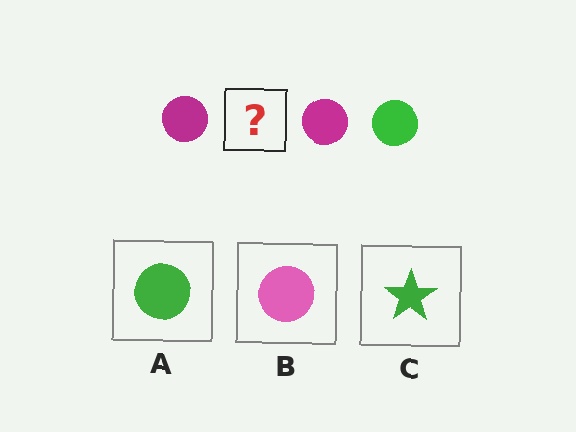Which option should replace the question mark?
Option A.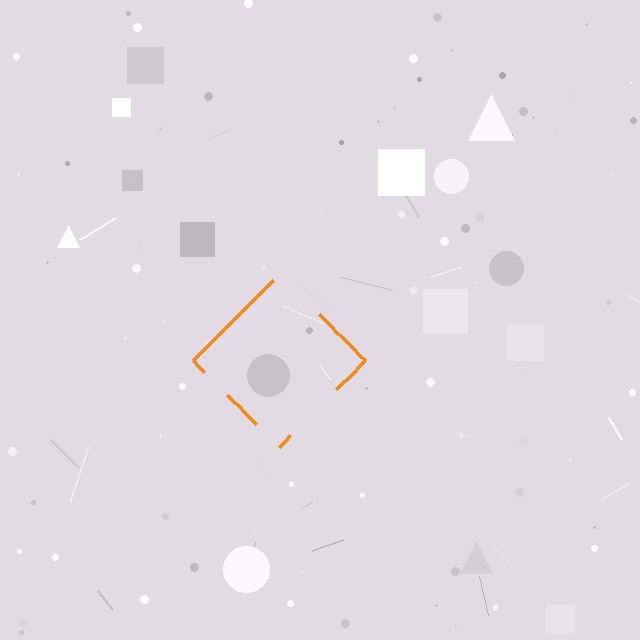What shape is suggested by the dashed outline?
The dashed outline suggests a diamond.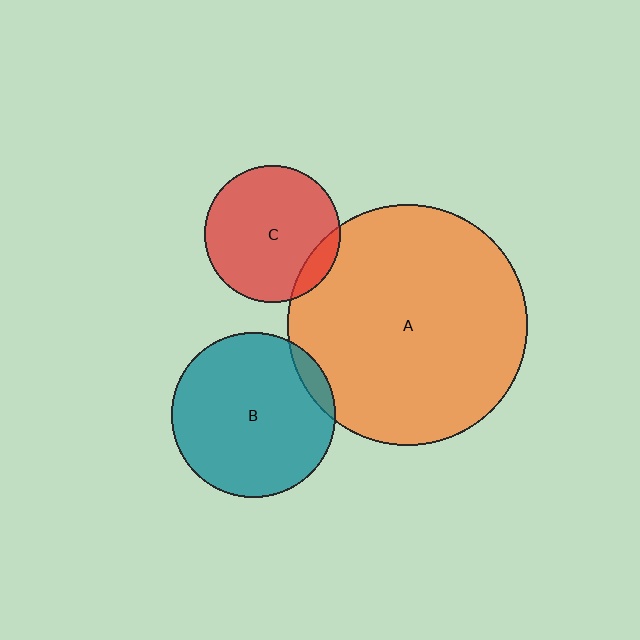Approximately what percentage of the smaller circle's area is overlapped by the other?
Approximately 5%.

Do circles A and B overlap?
Yes.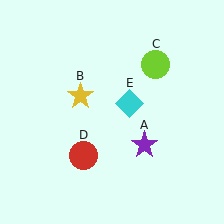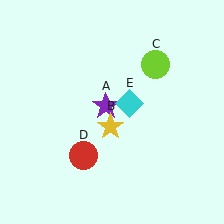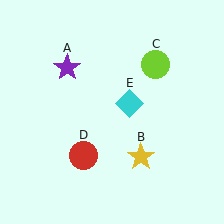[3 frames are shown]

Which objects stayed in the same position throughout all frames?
Lime circle (object C) and red circle (object D) and cyan diamond (object E) remained stationary.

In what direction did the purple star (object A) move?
The purple star (object A) moved up and to the left.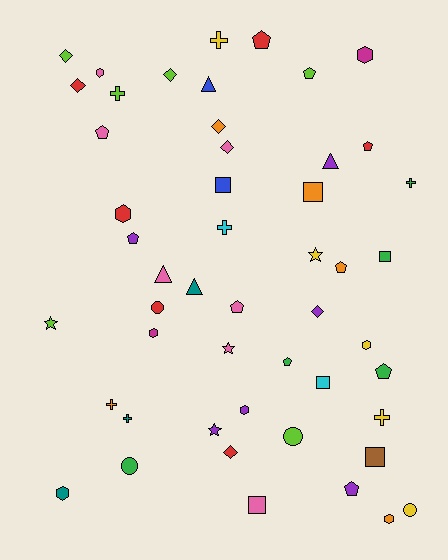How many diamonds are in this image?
There are 7 diamonds.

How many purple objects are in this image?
There are 6 purple objects.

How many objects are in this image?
There are 50 objects.